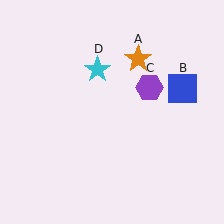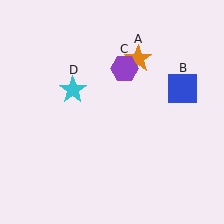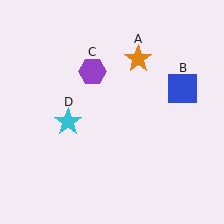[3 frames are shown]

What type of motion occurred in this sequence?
The purple hexagon (object C), cyan star (object D) rotated counterclockwise around the center of the scene.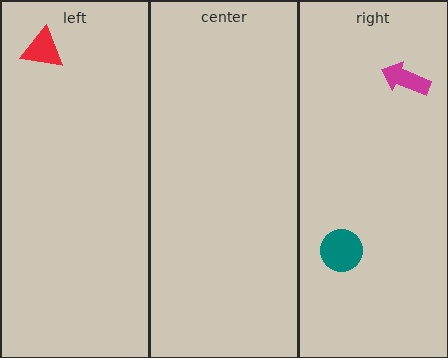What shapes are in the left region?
The red triangle.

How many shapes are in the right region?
2.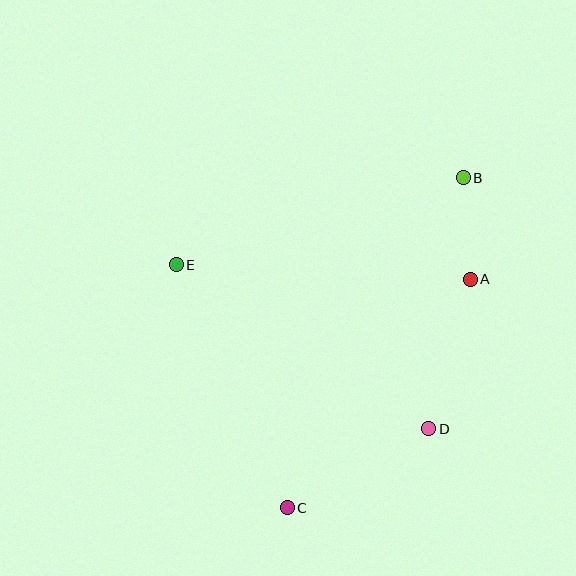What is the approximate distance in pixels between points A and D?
The distance between A and D is approximately 155 pixels.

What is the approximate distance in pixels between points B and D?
The distance between B and D is approximately 253 pixels.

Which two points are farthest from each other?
Points B and C are farthest from each other.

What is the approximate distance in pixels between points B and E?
The distance between B and E is approximately 300 pixels.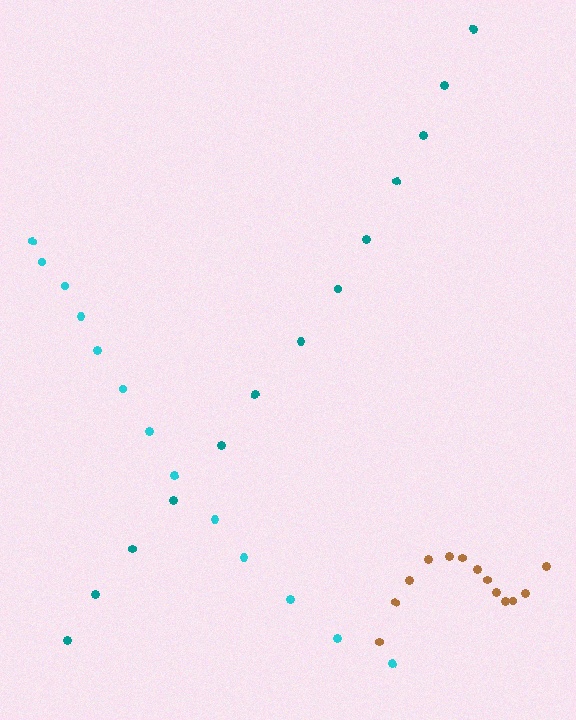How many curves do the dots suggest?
There are 3 distinct paths.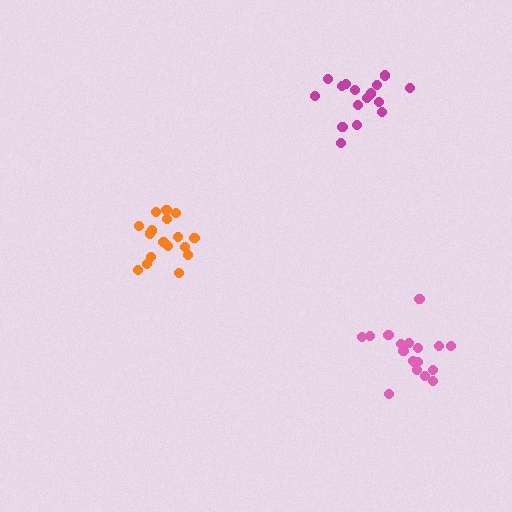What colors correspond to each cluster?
The clusters are colored: orange, magenta, pink.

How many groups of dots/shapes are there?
There are 3 groups.